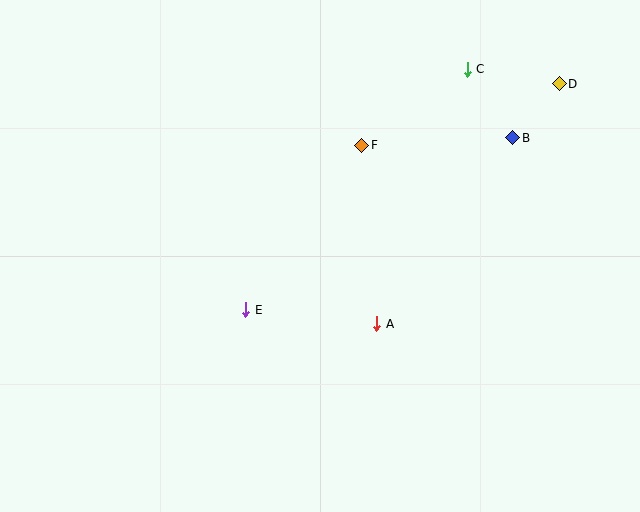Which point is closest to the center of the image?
Point A at (377, 324) is closest to the center.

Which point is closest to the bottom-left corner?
Point E is closest to the bottom-left corner.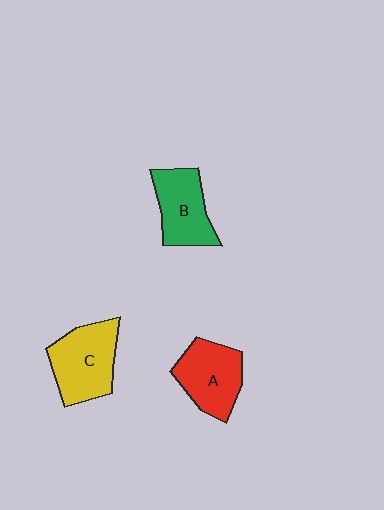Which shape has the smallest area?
Shape B (green).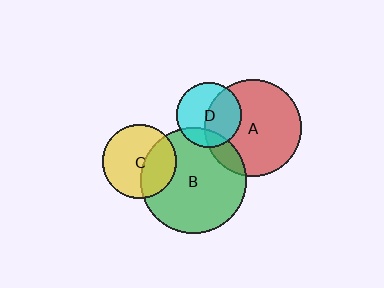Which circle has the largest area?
Circle B (green).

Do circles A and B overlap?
Yes.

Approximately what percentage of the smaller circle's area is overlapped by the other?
Approximately 15%.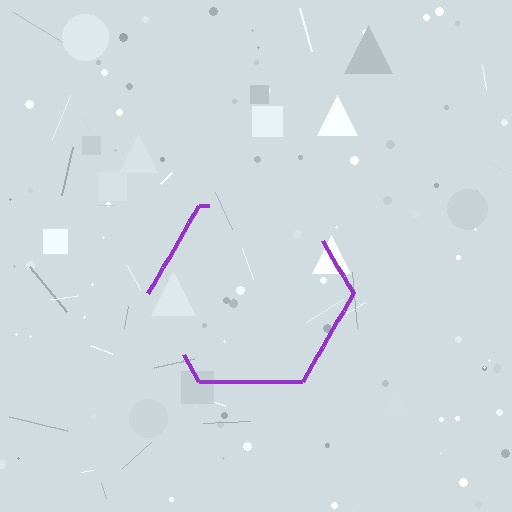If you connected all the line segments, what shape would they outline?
They would outline a hexagon.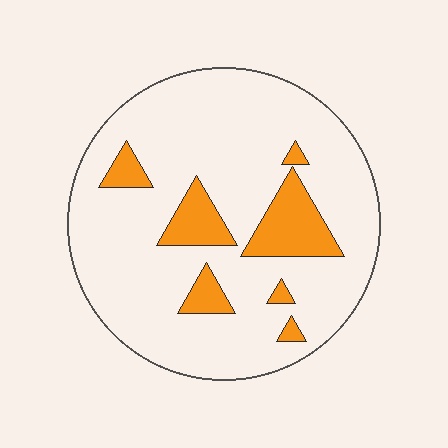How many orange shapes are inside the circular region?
7.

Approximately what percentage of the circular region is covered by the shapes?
Approximately 15%.